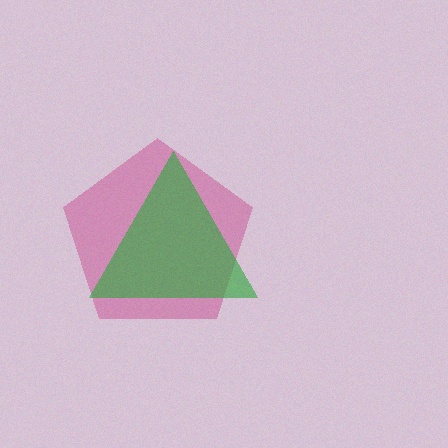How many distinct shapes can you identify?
There are 2 distinct shapes: a magenta pentagon, a green triangle.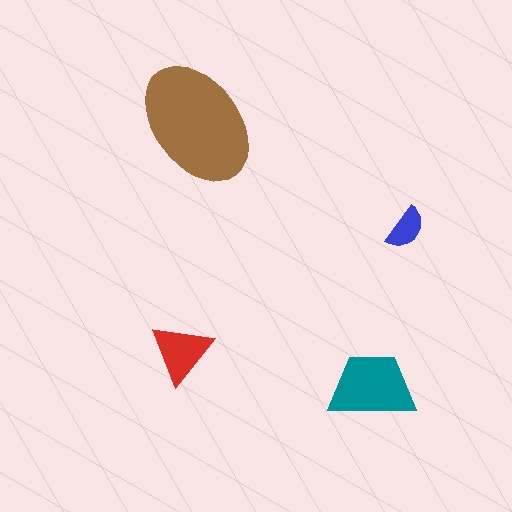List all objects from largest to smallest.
The brown ellipse, the teal trapezoid, the red triangle, the blue semicircle.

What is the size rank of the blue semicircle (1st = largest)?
4th.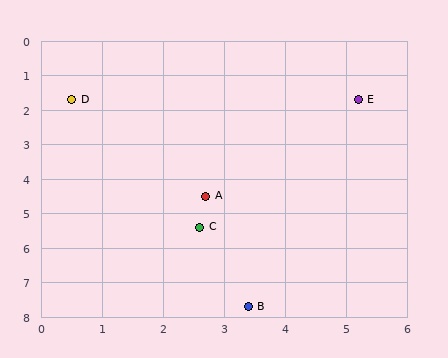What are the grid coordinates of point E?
Point E is at approximately (5.2, 1.7).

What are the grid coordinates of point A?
Point A is at approximately (2.7, 4.5).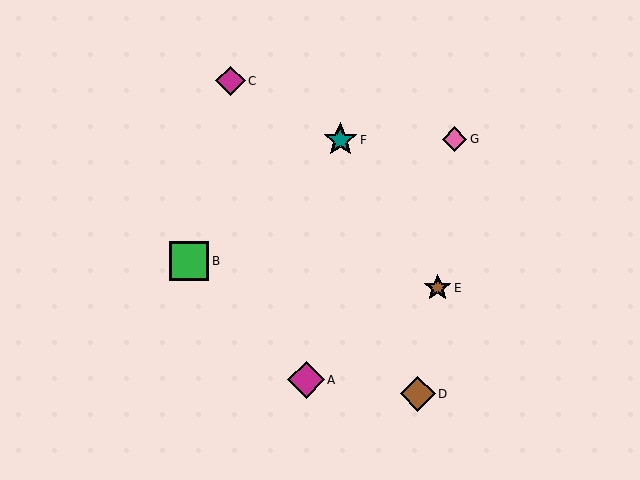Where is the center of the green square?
The center of the green square is at (189, 261).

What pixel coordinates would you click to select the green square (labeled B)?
Click at (189, 261) to select the green square B.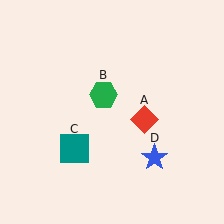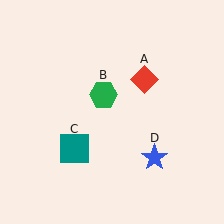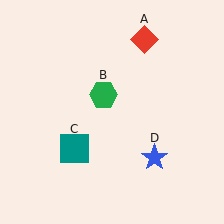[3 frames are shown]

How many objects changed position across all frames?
1 object changed position: red diamond (object A).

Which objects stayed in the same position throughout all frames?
Green hexagon (object B) and teal square (object C) and blue star (object D) remained stationary.